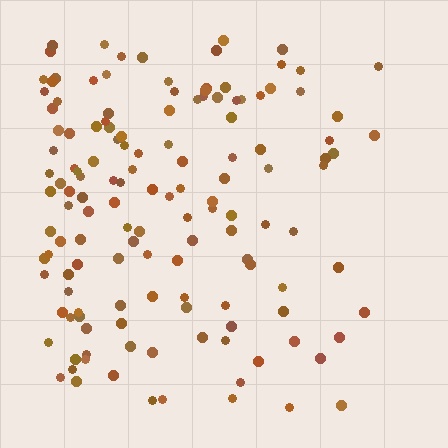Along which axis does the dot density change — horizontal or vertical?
Horizontal.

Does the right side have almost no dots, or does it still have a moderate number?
Still a moderate number, just noticeably fewer than the left.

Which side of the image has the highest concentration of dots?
The left.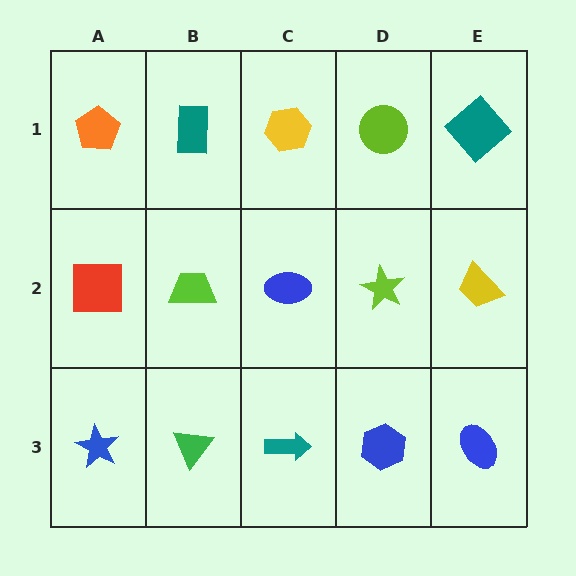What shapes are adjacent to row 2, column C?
A yellow hexagon (row 1, column C), a teal arrow (row 3, column C), a lime trapezoid (row 2, column B), a lime star (row 2, column D).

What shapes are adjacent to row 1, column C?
A blue ellipse (row 2, column C), a teal rectangle (row 1, column B), a lime circle (row 1, column D).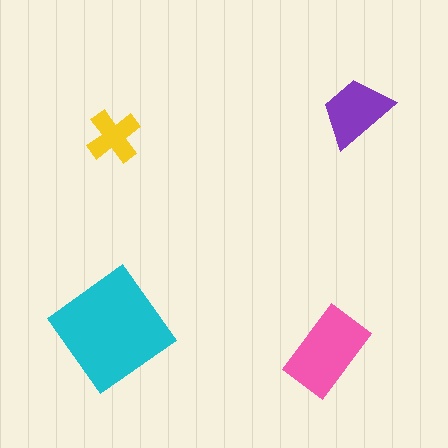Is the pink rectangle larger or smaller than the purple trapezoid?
Larger.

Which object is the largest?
The cyan diamond.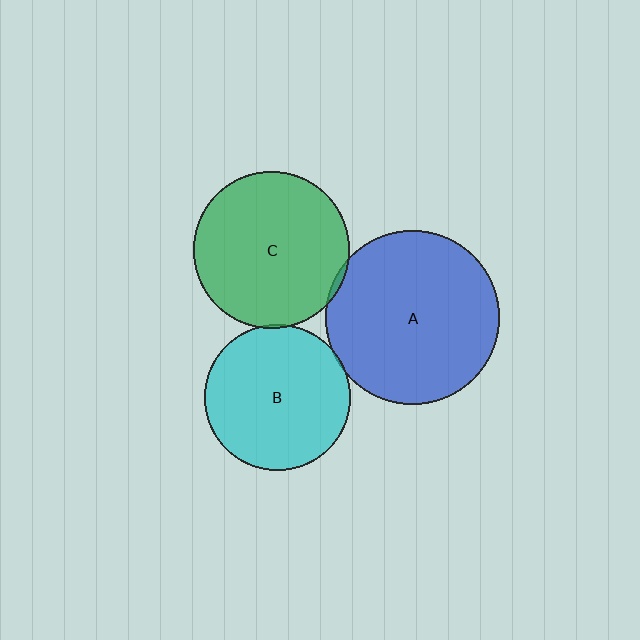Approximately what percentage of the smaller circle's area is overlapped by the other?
Approximately 5%.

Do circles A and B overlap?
Yes.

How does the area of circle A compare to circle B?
Approximately 1.4 times.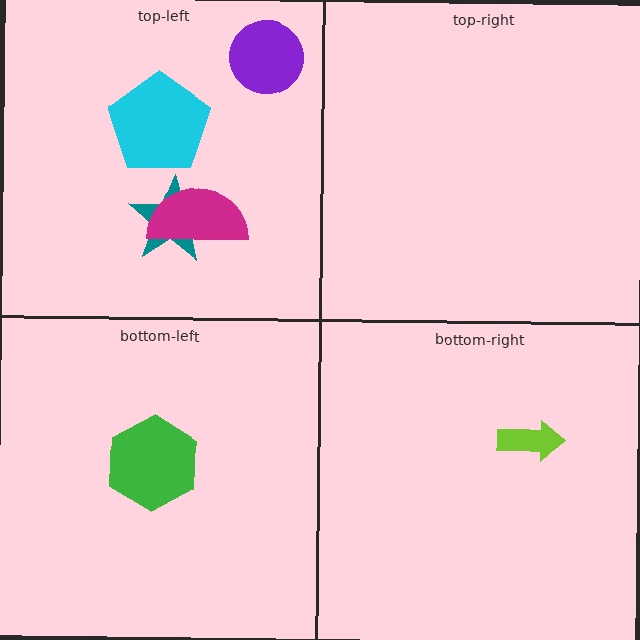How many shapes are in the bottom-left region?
1.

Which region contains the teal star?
The top-left region.